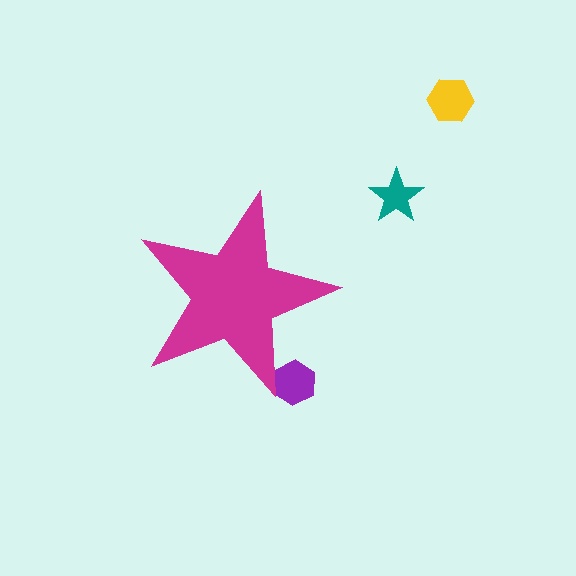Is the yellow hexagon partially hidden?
No, the yellow hexagon is fully visible.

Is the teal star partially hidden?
No, the teal star is fully visible.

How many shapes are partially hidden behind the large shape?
1 shape is partially hidden.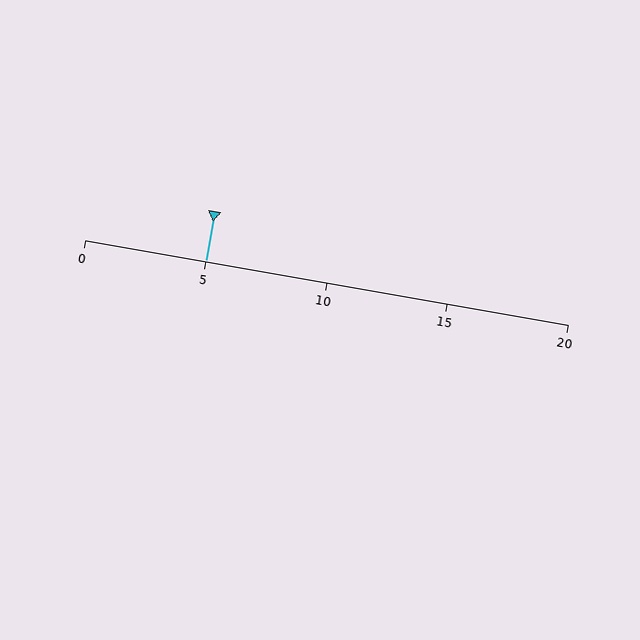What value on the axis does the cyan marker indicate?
The marker indicates approximately 5.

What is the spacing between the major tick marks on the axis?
The major ticks are spaced 5 apart.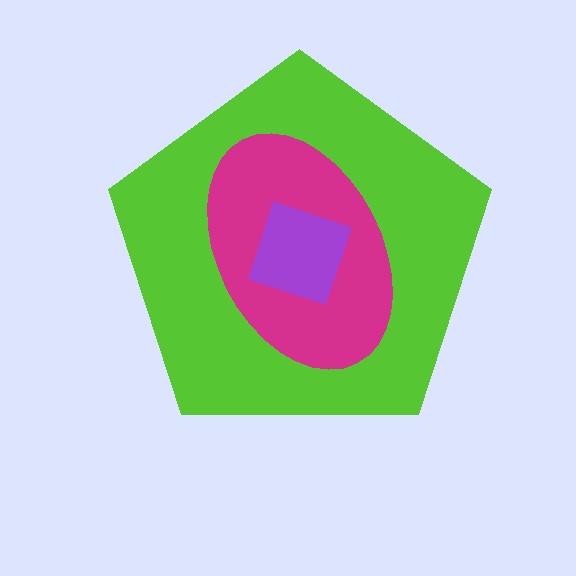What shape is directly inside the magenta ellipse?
The purple diamond.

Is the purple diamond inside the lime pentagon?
Yes.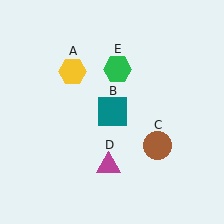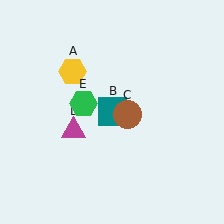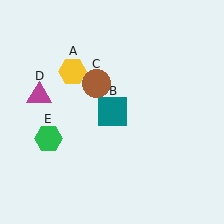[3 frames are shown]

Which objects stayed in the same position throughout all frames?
Yellow hexagon (object A) and teal square (object B) remained stationary.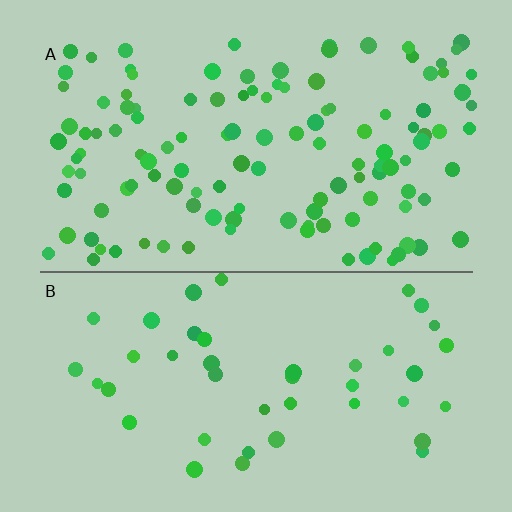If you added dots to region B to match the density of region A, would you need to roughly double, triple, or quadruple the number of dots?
Approximately triple.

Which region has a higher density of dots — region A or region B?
A (the top).